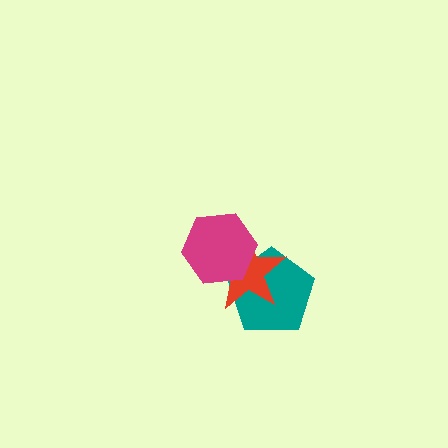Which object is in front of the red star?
The magenta hexagon is in front of the red star.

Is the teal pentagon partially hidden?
Yes, it is partially covered by another shape.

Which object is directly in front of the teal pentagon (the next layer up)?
The red star is directly in front of the teal pentagon.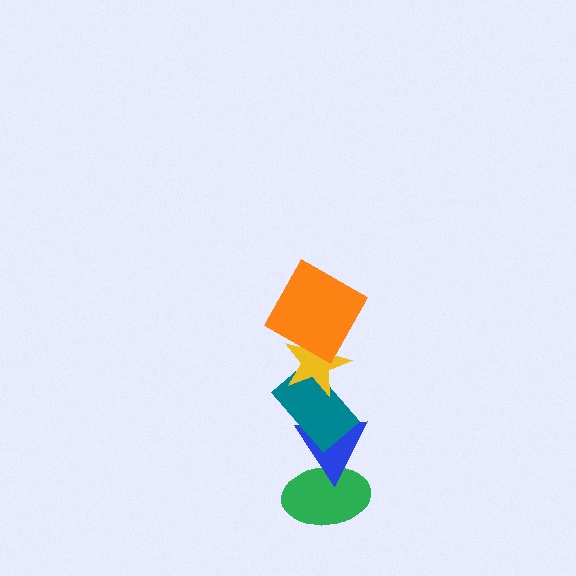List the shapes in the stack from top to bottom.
From top to bottom: the orange square, the yellow star, the teal rectangle, the blue triangle, the green ellipse.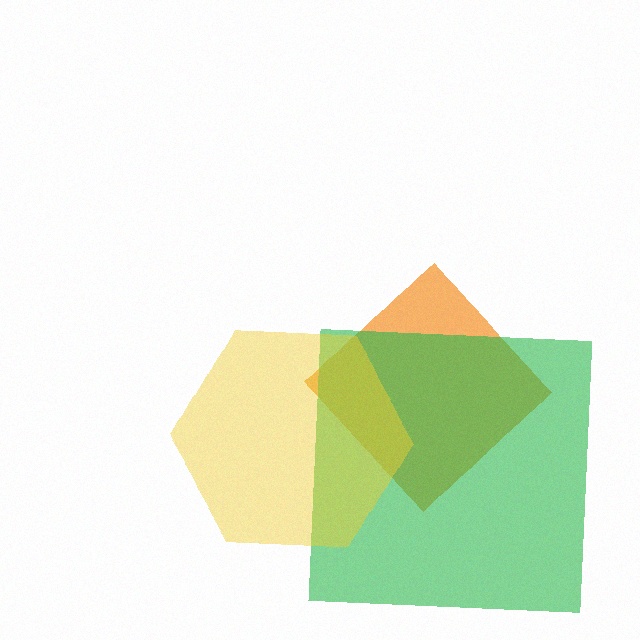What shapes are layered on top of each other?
The layered shapes are: an orange diamond, a green square, a yellow hexagon.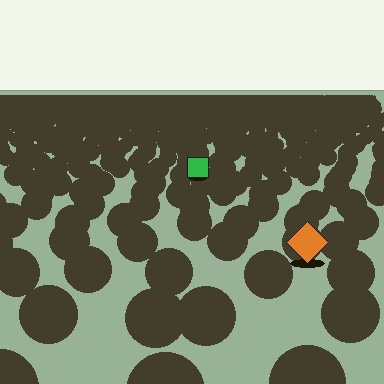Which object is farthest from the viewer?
The green square is farthest from the viewer. It appears smaller and the ground texture around it is denser.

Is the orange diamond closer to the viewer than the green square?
Yes. The orange diamond is closer — you can tell from the texture gradient: the ground texture is coarser near it.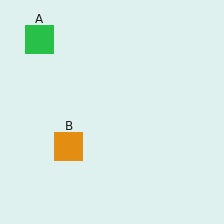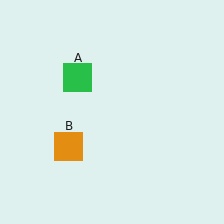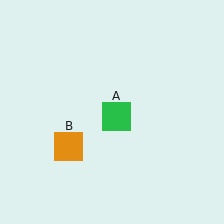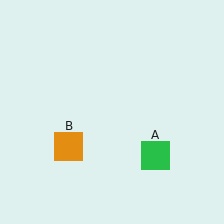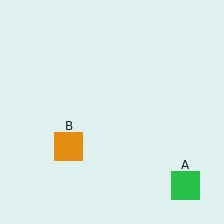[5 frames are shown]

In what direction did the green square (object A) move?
The green square (object A) moved down and to the right.